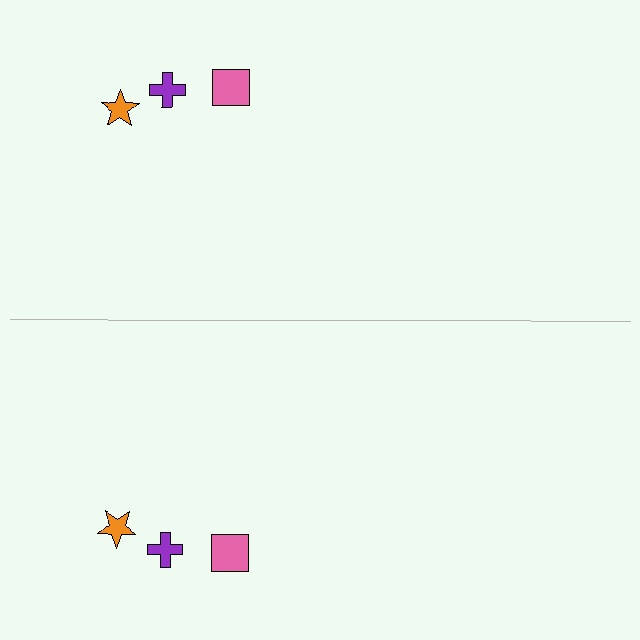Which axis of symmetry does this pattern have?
The pattern has a horizontal axis of symmetry running through the center of the image.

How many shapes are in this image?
There are 6 shapes in this image.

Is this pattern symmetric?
Yes, this pattern has bilateral (reflection) symmetry.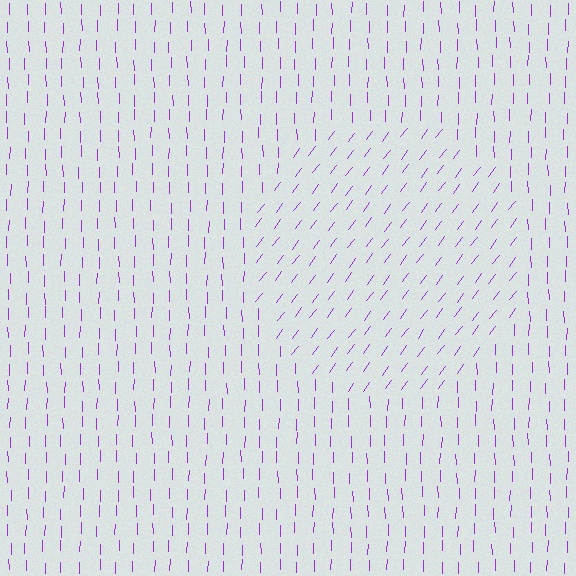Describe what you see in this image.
The image is filled with small purple line segments. A circle region in the image has lines oriented differently from the surrounding lines, creating a visible texture boundary.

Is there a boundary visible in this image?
Yes, there is a texture boundary formed by a change in line orientation.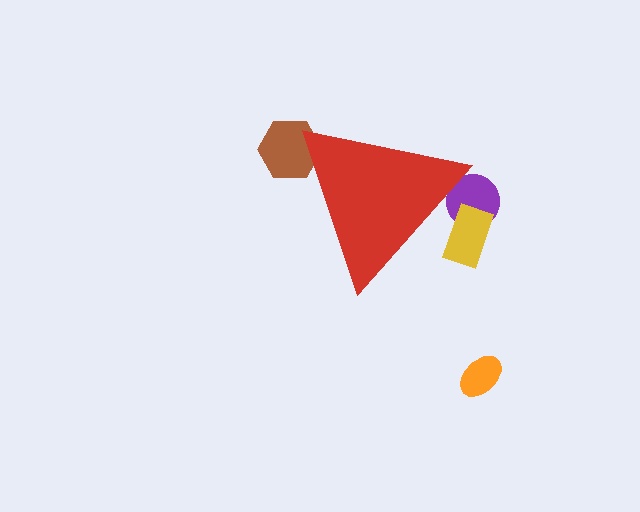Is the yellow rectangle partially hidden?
Yes, the yellow rectangle is partially hidden behind the red triangle.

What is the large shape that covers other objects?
A red triangle.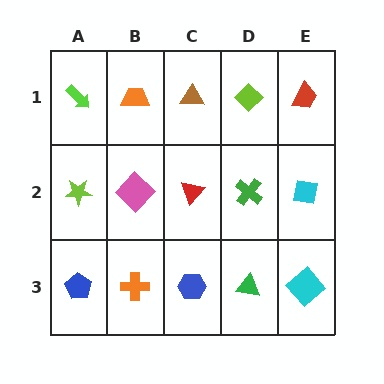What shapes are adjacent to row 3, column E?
A cyan square (row 2, column E), a green triangle (row 3, column D).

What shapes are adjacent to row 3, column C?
A red triangle (row 2, column C), an orange cross (row 3, column B), a green triangle (row 3, column D).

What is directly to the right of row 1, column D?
A red trapezoid.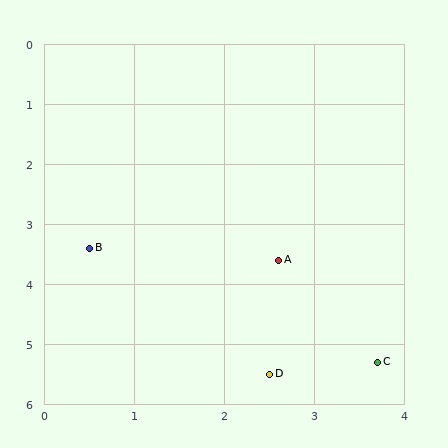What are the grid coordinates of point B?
Point B is at approximately (0.5, 3.4).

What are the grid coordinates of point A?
Point A is at approximately (2.6, 3.6).